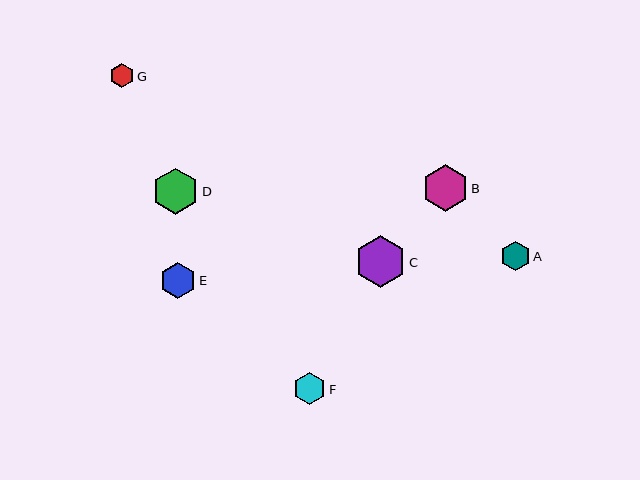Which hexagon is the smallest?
Hexagon G is the smallest with a size of approximately 24 pixels.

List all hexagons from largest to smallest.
From largest to smallest: C, B, D, E, F, A, G.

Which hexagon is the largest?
Hexagon C is the largest with a size of approximately 51 pixels.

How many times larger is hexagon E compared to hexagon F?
Hexagon E is approximately 1.1 times the size of hexagon F.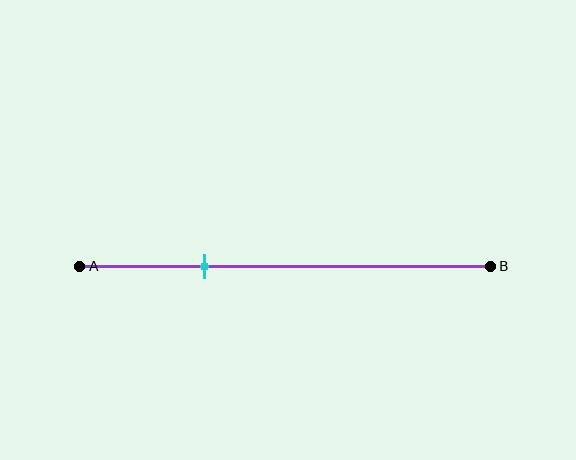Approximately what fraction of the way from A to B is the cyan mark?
The cyan mark is approximately 30% of the way from A to B.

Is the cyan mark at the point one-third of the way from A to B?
Yes, the mark is approximately at the one-third point.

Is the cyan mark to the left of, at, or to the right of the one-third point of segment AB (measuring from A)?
The cyan mark is approximately at the one-third point of segment AB.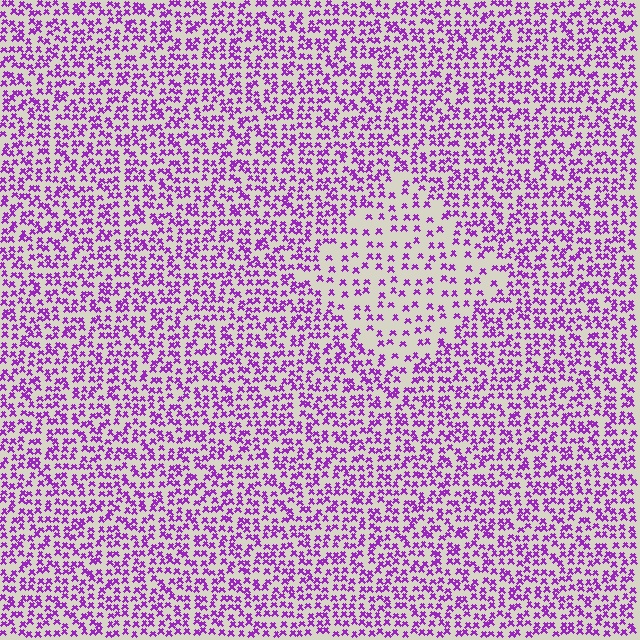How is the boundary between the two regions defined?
The boundary is defined by a change in element density (approximately 2.0x ratio). All elements are the same color, size, and shape.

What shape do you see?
I see a diamond.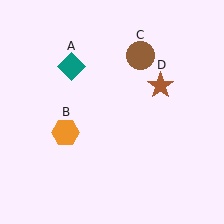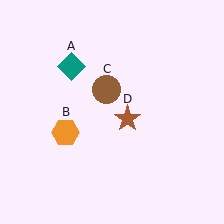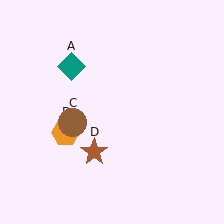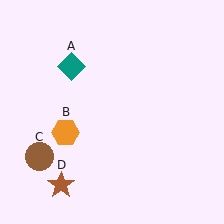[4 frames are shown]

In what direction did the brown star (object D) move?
The brown star (object D) moved down and to the left.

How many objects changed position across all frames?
2 objects changed position: brown circle (object C), brown star (object D).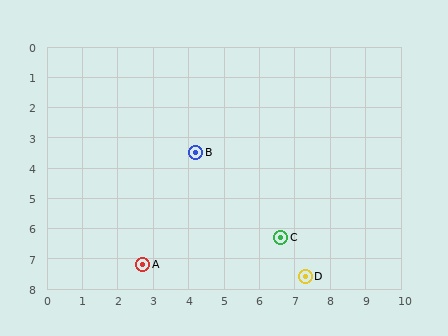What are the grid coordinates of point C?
Point C is at approximately (6.6, 6.3).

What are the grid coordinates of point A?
Point A is at approximately (2.7, 7.2).